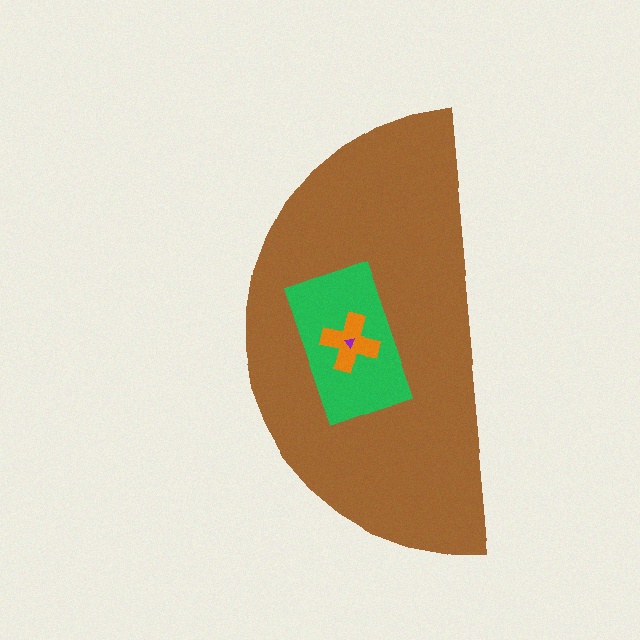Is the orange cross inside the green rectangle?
Yes.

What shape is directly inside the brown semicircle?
The green rectangle.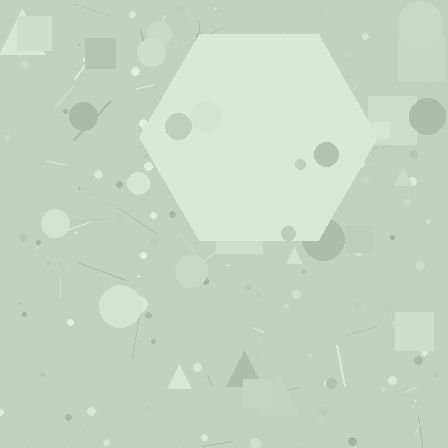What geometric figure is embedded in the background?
A hexagon is embedded in the background.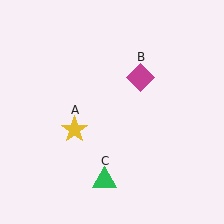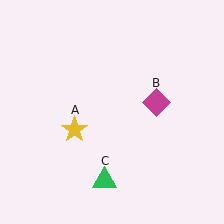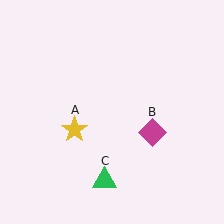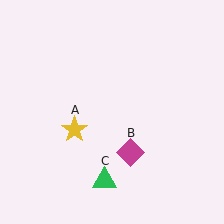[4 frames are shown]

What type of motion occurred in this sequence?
The magenta diamond (object B) rotated clockwise around the center of the scene.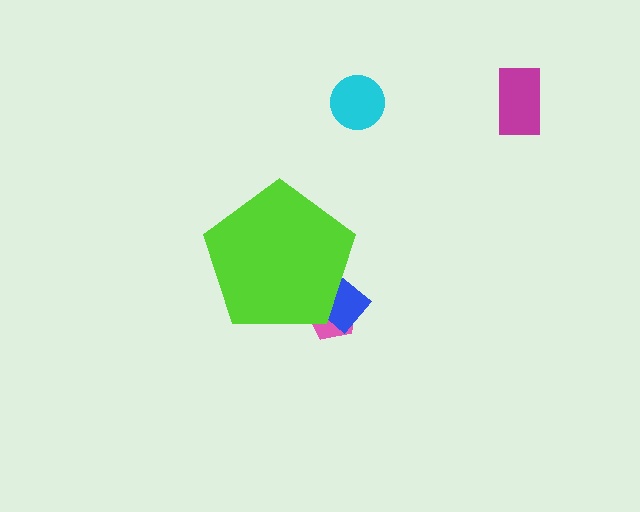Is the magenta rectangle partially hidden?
No, the magenta rectangle is fully visible.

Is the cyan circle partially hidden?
No, the cyan circle is fully visible.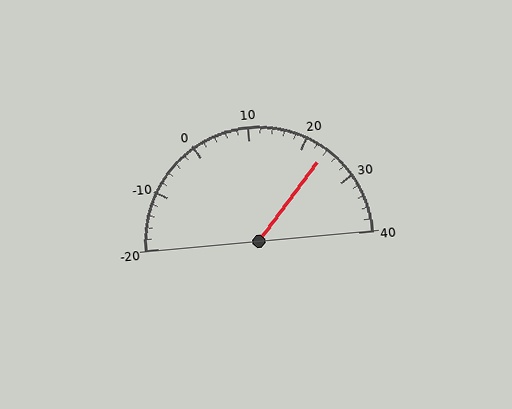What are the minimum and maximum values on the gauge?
The gauge ranges from -20 to 40.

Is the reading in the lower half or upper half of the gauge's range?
The reading is in the upper half of the range (-20 to 40).